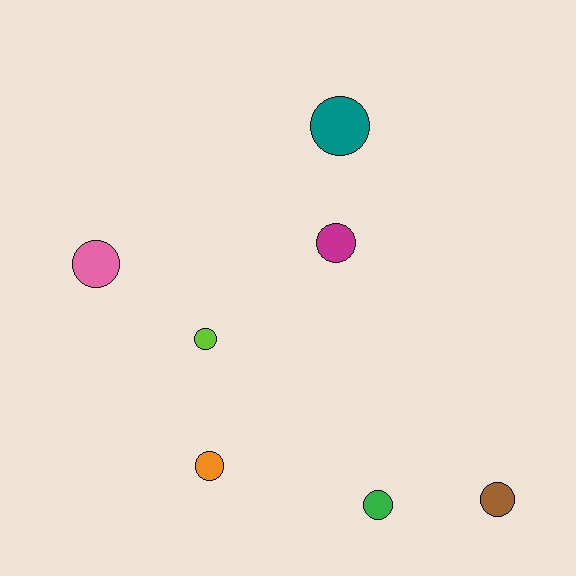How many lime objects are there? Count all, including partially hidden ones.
There is 1 lime object.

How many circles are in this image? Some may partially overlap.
There are 7 circles.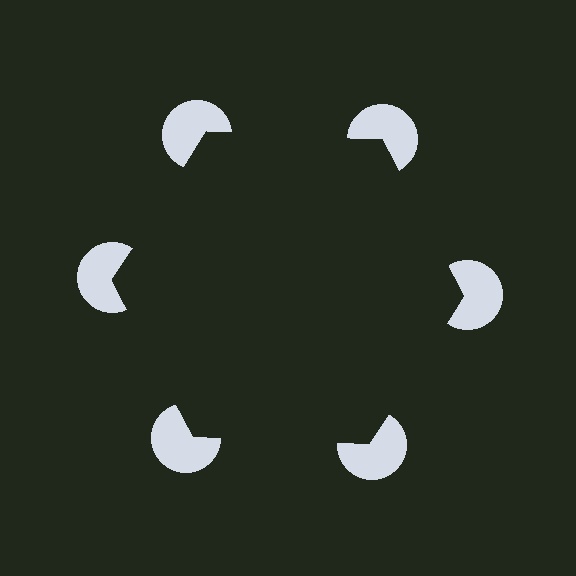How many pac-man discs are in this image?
There are 6 — one at each vertex of the illusory hexagon.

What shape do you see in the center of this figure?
An illusory hexagon — its edges are inferred from the aligned wedge cuts in the pac-man discs, not physically drawn.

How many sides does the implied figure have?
6 sides.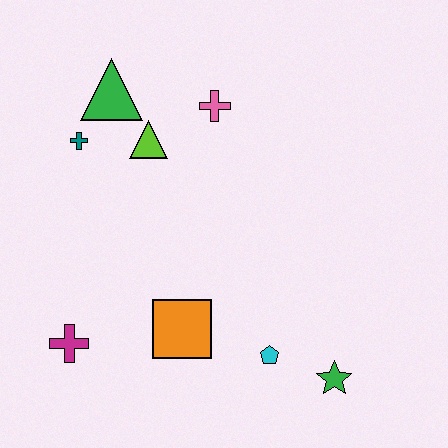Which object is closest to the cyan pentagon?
The green star is closest to the cyan pentagon.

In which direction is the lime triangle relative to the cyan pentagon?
The lime triangle is above the cyan pentagon.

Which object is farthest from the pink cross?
The green star is farthest from the pink cross.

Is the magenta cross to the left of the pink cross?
Yes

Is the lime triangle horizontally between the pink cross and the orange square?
No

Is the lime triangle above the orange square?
Yes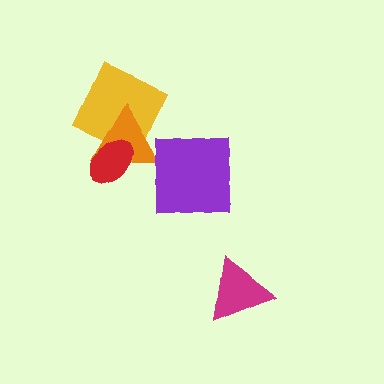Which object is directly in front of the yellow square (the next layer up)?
The orange triangle is directly in front of the yellow square.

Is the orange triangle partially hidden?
Yes, it is partially covered by another shape.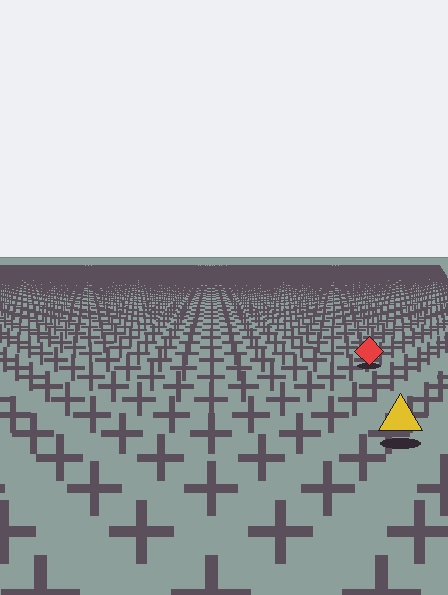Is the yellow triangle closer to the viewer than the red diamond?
Yes. The yellow triangle is closer — you can tell from the texture gradient: the ground texture is coarser near it.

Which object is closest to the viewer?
The yellow triangle is closest. The texture marks near it are larger and more spread out.